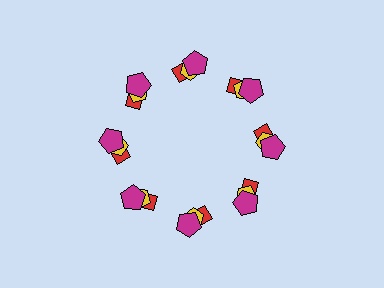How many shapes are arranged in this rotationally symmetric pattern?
There are 24 shapes, arranged in 8 groups of 3.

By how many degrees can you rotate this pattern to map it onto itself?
The pattern maps onto itself every 45 degrees of rotation.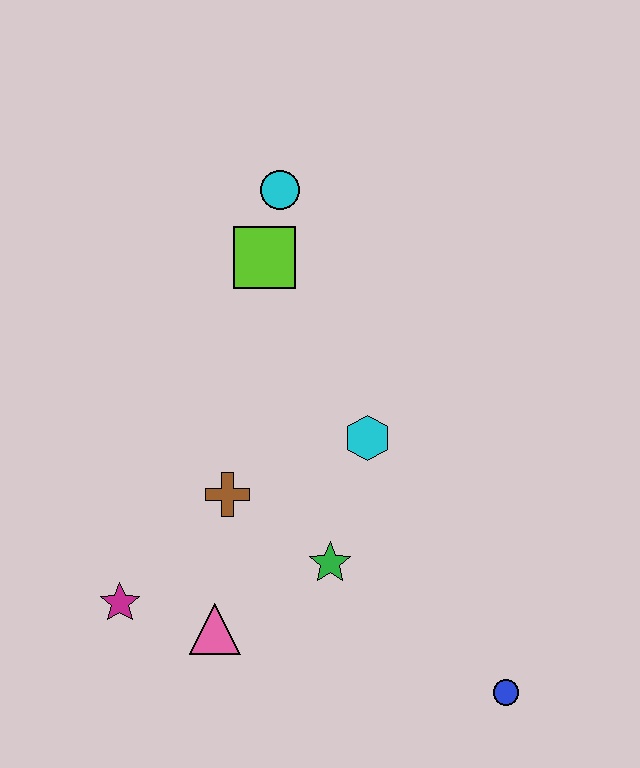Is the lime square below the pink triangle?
No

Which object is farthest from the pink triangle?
The cyan circle is farthest from the pink triangle.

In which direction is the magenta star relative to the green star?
The magenta star is to the left of the green star.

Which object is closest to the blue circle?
The green star is closest to the blue circle.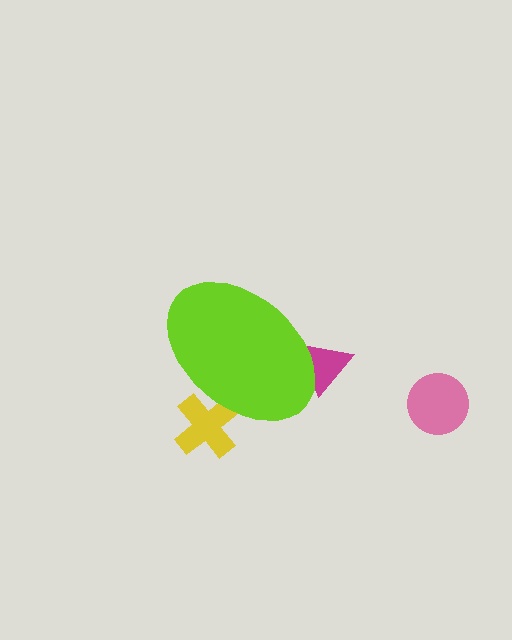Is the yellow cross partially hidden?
Yes, the yellow cross is partially hidden behind the lime ellipse.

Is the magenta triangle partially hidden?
Yes, the magenta triangle is partially hidden behind the lime ellipse.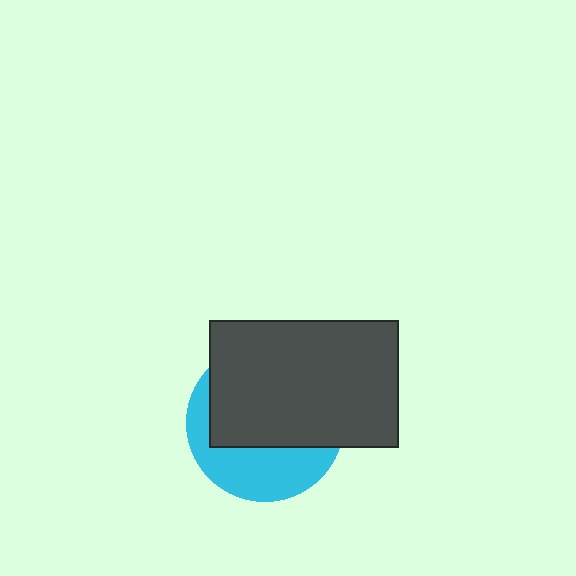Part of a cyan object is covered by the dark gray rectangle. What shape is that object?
It is a circle.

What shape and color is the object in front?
The object in front is a dark gray rectangle.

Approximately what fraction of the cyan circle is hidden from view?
Roughly 62% of the cyan circle is hidden behind the dark gray rectangle.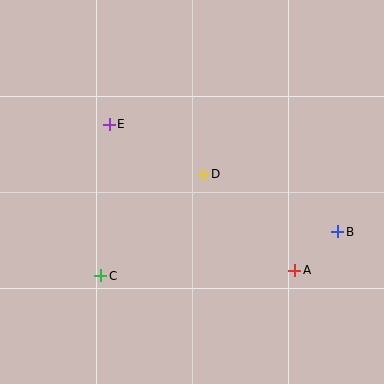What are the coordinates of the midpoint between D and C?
The midpoint between D and C is at (152, 225).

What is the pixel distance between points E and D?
The distance between E and D is 106 pixels.